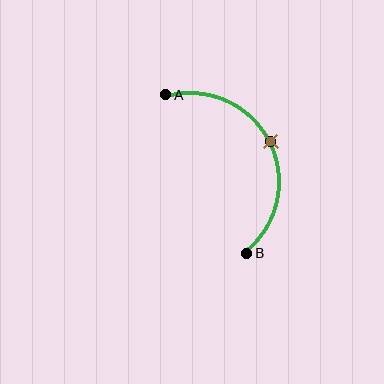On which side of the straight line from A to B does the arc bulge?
The arc bulges to the right of the straight line connecting A and B.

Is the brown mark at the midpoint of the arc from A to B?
Yes. The brown mark lies on the arc at equal arc-length from both A and B — it is the arc midpoint.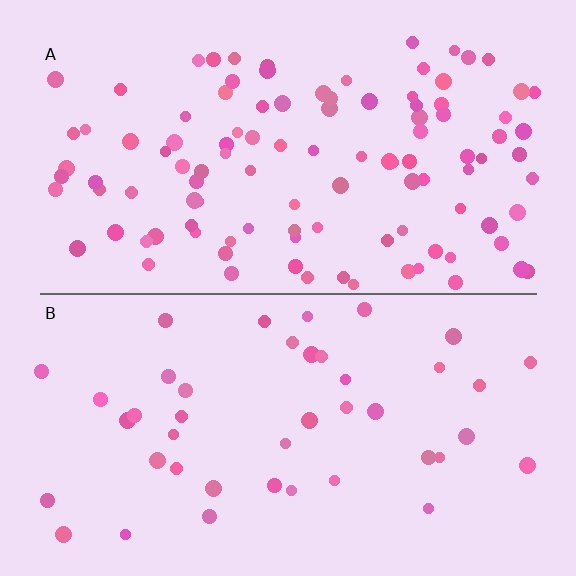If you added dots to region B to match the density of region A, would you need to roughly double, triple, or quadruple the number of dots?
Approximately double.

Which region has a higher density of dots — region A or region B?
A (the top).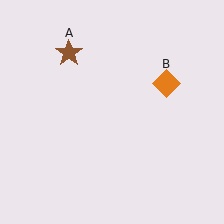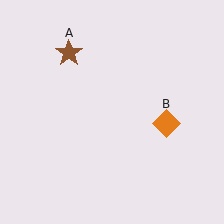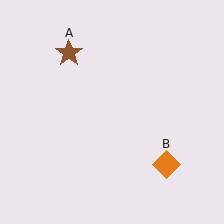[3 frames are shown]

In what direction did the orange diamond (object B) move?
The orange diamond (object B) moved down.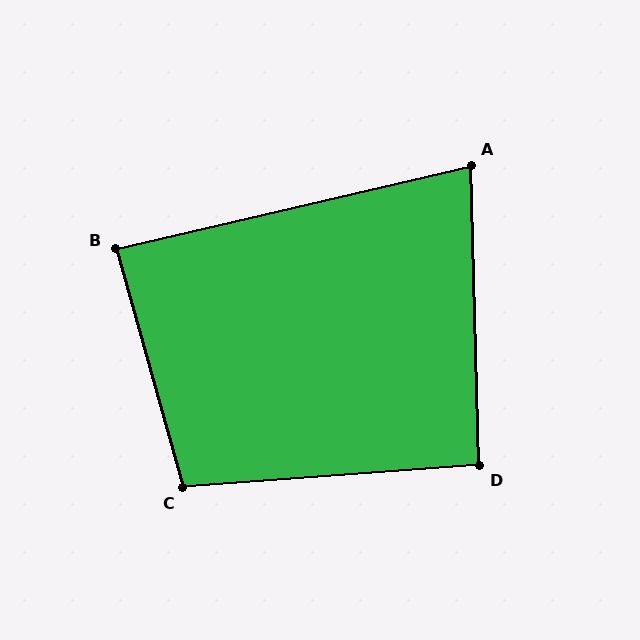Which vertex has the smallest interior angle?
A, at approximately 78 degrees.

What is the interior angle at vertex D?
Approximately 93 degrees (approximately right).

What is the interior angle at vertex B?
Approximately 87 degrees (approximately right).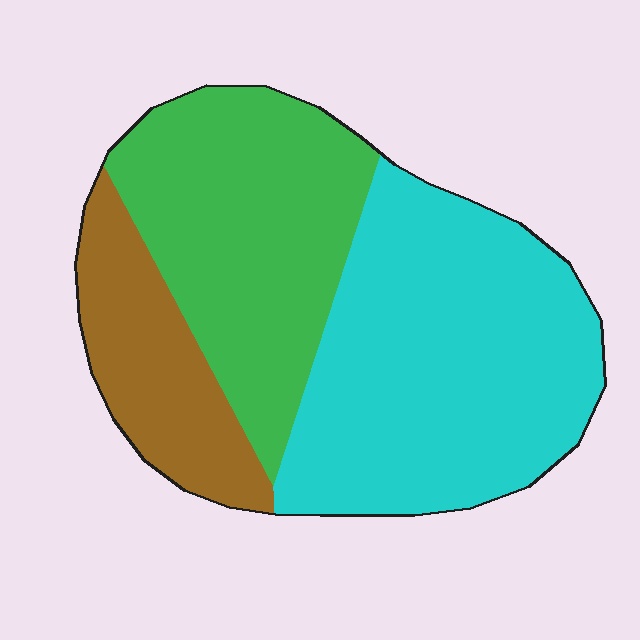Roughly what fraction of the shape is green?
Green takes up about one third (1/3) of the shape.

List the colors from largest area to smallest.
From largest to smallest: cyan, green, brown.